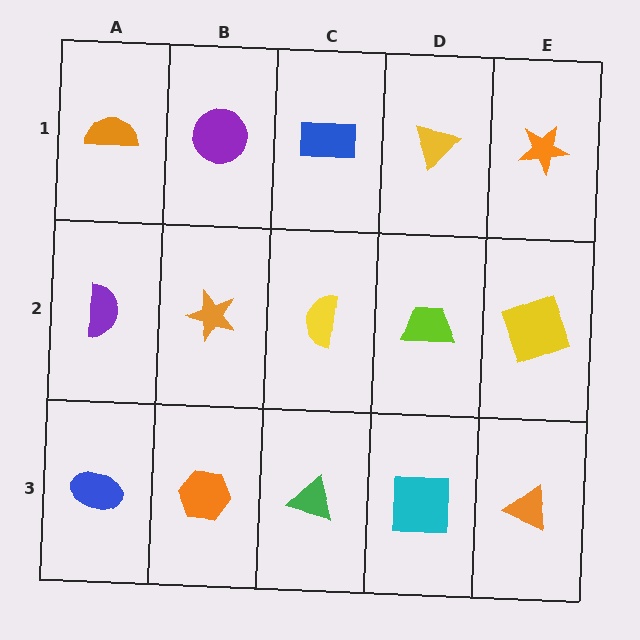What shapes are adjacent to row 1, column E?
A yellow square (row 2, column E), a yellow triangle (row 1, column D).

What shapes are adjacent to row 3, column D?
A lime trapezoid (row 2, column D), a green triangle (row 3, column C), an orange triangle (row 3, column E).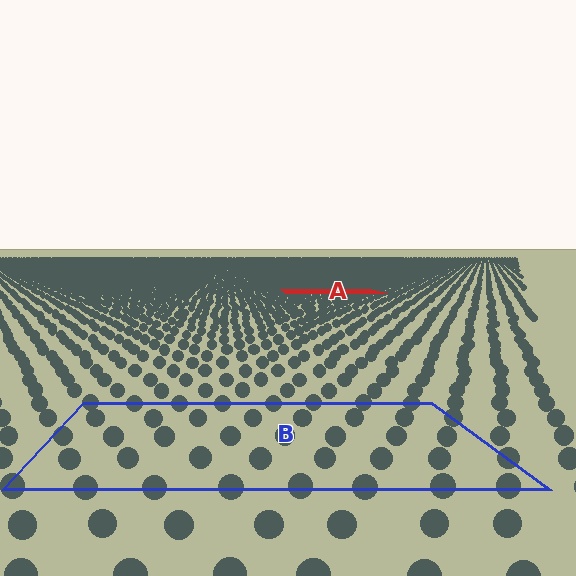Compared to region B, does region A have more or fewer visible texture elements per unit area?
Region A has more texture elements per unit area — they are packed more densely because it is farther away.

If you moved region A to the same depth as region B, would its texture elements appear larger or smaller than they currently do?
They would appear larger. At a closer depth, the same texture elements are projected at a bigger on-screen size.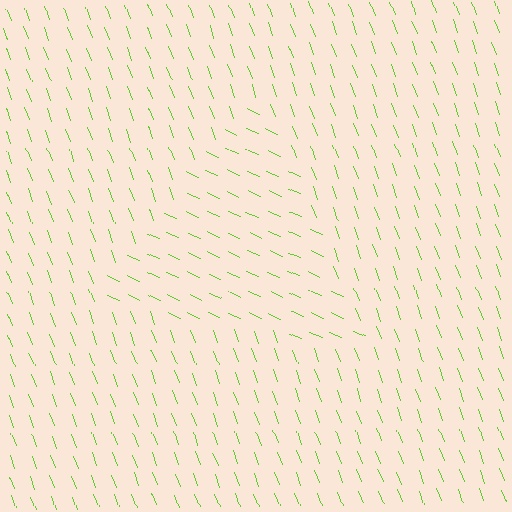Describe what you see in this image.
The image is filled with small lime line segments. A triangle region in the image has lines oriented differently from the surrounding lines, creating a visible texture boundary.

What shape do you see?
I see a triangle.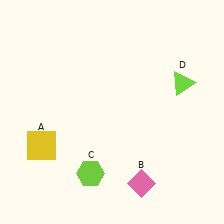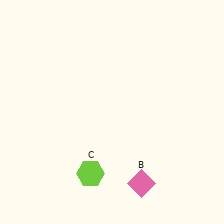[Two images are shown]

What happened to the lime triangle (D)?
The lime triangle (D) was removed in Image 2. It was in the top-right area of Image 1.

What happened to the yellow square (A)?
The yellow square (A) was removed in Image 2. It was in the bottom-left area of Image 1.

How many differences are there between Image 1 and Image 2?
There are 2 differences between the two images.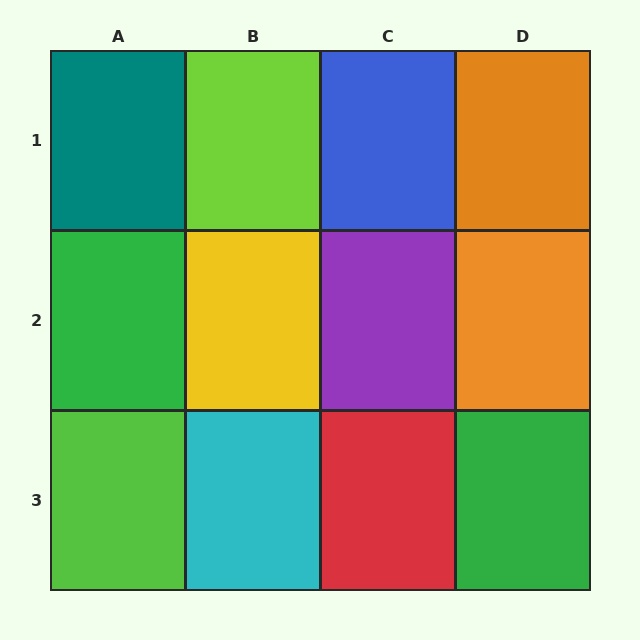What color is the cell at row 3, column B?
Cyan.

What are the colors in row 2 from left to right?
Green, yellow, purple, orange.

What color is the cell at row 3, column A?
Lime.